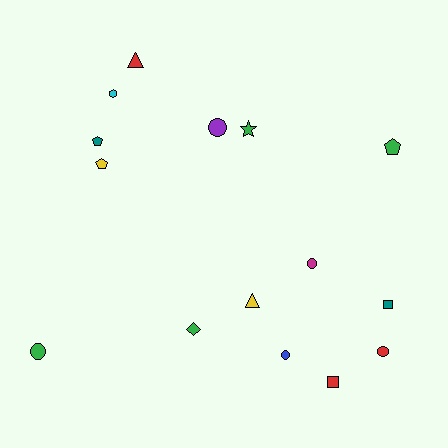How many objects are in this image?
There are 15 objects.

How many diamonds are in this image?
There is 1 diamond.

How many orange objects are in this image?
There are no orange objects.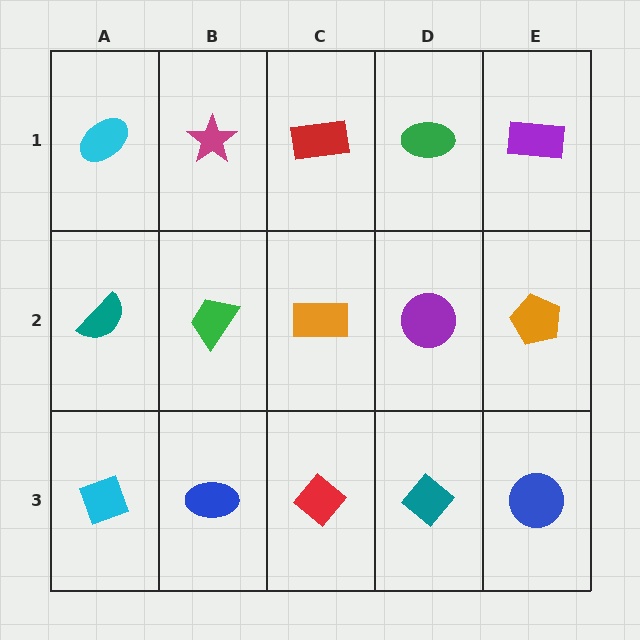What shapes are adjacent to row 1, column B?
A green trapezoid (row 2, column B), a cyan ellipse (row 1, column A), a red rectangle (row 1, column C).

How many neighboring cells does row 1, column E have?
2.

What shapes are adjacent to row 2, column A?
A cyan ellipse (row 1, column A), a cyan diamond (row 3, column A), a green trapezoid (row 2, column B).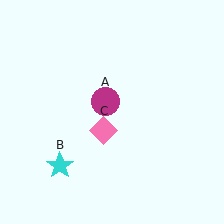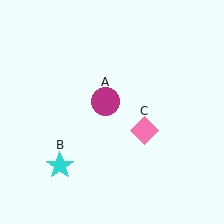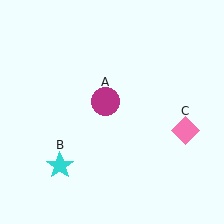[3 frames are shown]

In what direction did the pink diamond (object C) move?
The pink diamond (object C) moved right.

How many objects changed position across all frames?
1 object changed position: pink diamond (object C).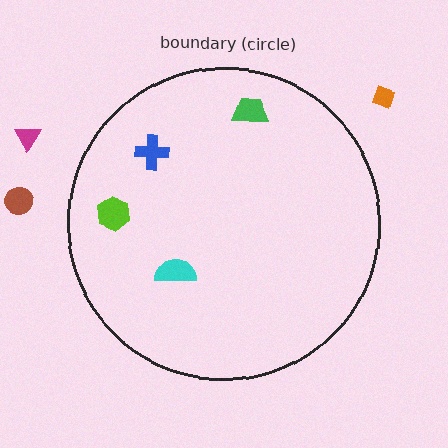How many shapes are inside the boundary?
4 inside, 3 outside.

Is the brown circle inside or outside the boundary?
Outside.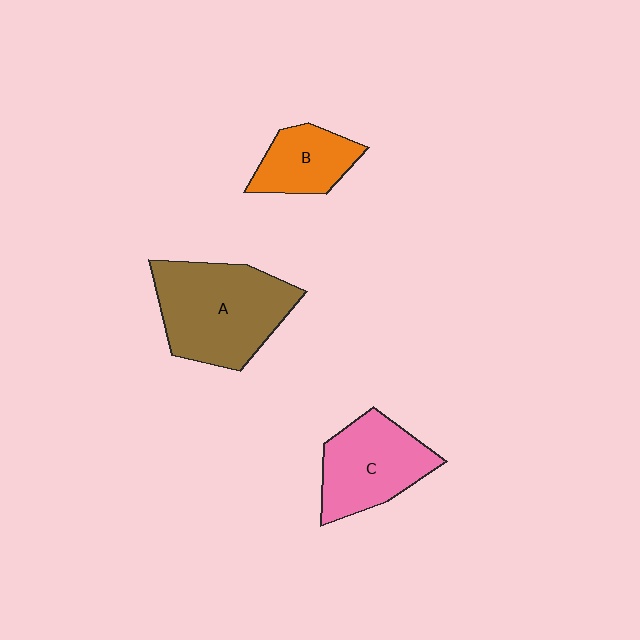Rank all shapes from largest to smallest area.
From largest to smallest: A (brown), C (pink), B (orange).